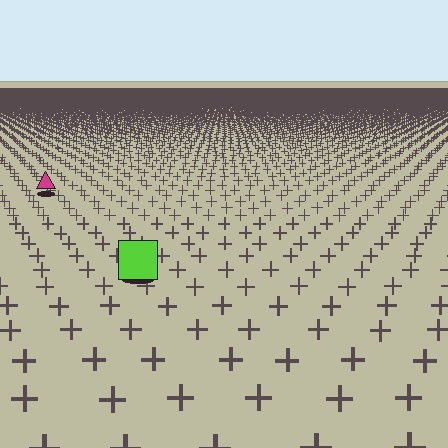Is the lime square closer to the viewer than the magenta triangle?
Yes. The lime square is closer — you can tell from the texture gradient: the ground texture is coarser near it.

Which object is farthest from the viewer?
The magenta triangle is farthest from the viewer. It appears smaller and the ground texture around it is denser.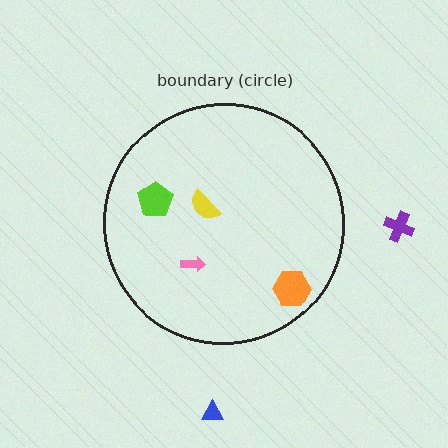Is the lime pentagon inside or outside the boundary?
Inside.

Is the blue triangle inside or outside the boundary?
Outside.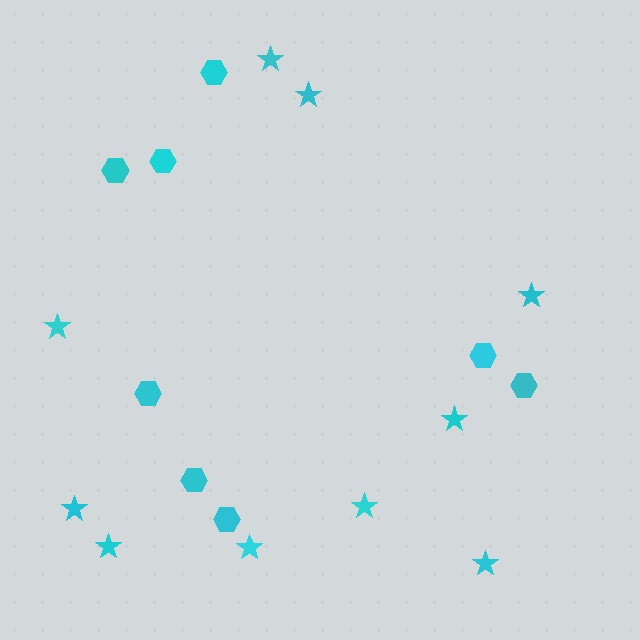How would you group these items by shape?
There are 2 groups: one group of hexagons (8) and one group of stars (10).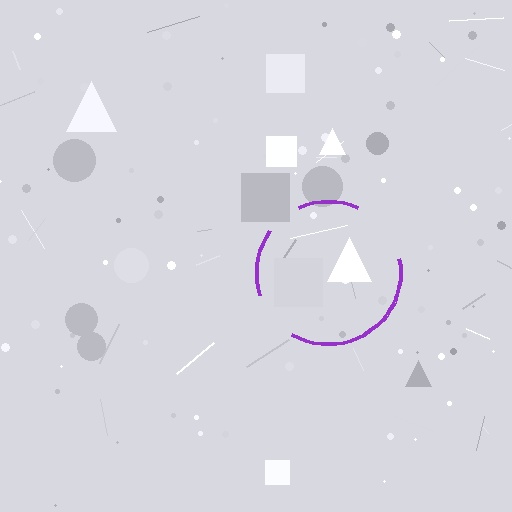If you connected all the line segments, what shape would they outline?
They would outline a circle.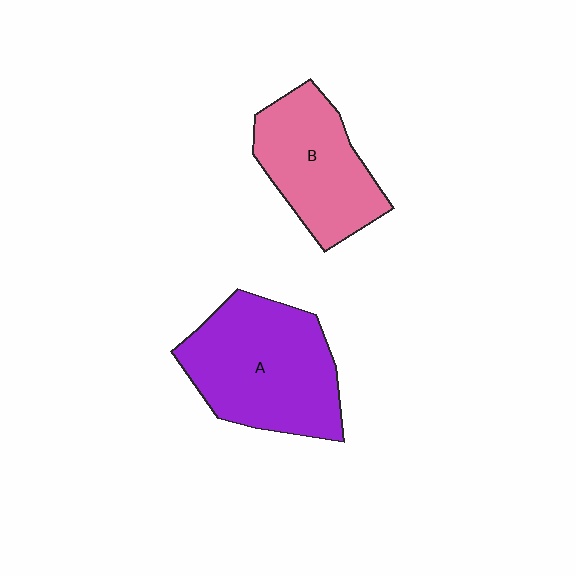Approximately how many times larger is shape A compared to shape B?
Approximately 1.3 times.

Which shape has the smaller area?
Shape B (pink).